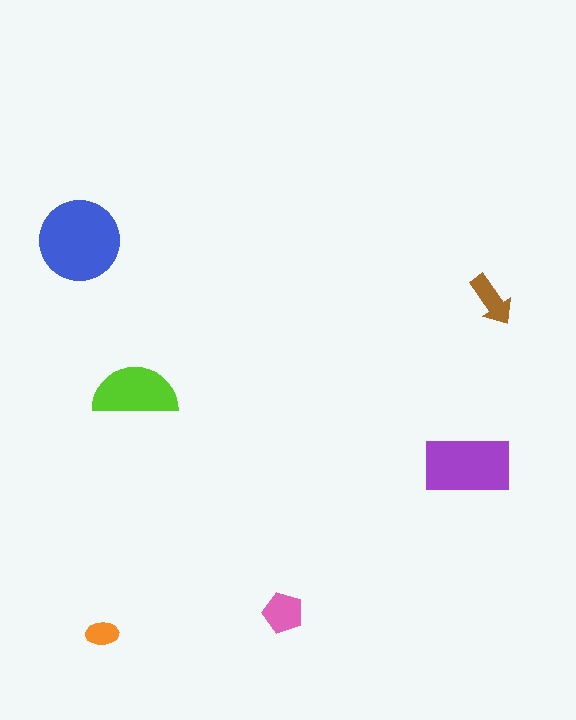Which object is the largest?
The blue circle.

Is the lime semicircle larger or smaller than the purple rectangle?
Smaller.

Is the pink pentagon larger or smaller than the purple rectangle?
Smaller.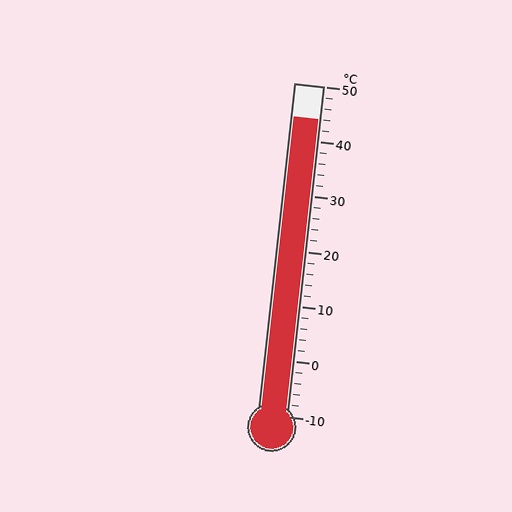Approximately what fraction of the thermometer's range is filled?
The thermometer is filled to approximately 90% of its range.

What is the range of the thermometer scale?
The thermometer scale ranges from -10°C to 50°C.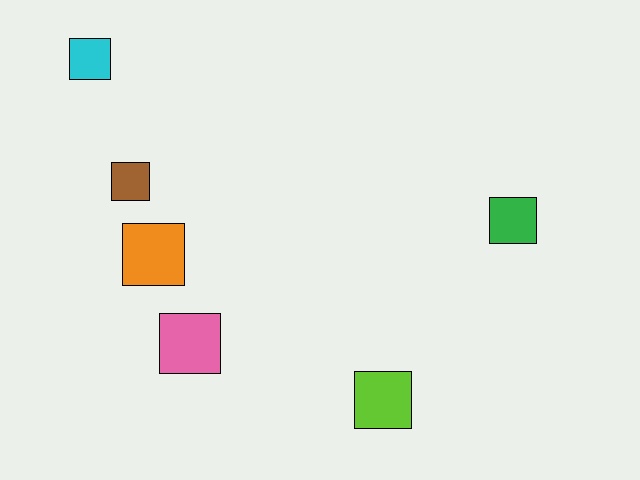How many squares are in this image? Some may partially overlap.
There are 6 squares.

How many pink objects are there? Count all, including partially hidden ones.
There is 1 pink object.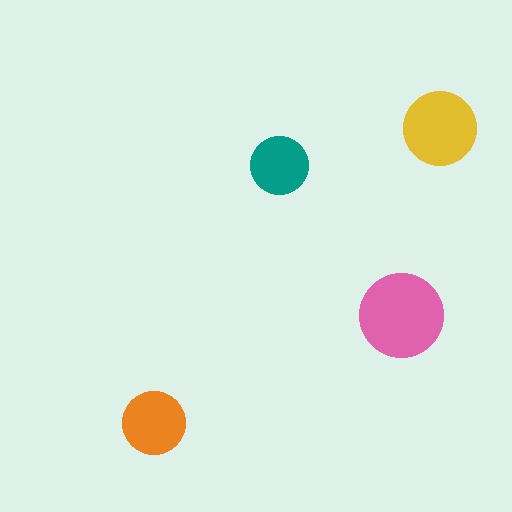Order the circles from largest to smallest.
the pink one, the yellow one, the orange one, the teal one.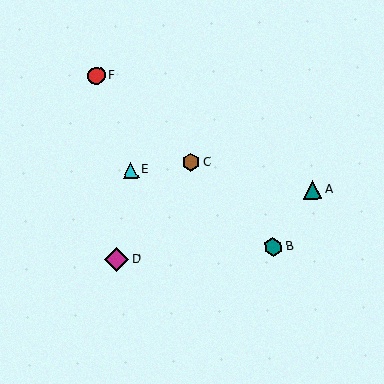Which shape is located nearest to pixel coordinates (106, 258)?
The magenta diamond (labeled D) at (117, 259) is nearest to that location.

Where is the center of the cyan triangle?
The center of the cyan triangle is at (131, 170).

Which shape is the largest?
The magenta diamond (labeled D) is the largest.